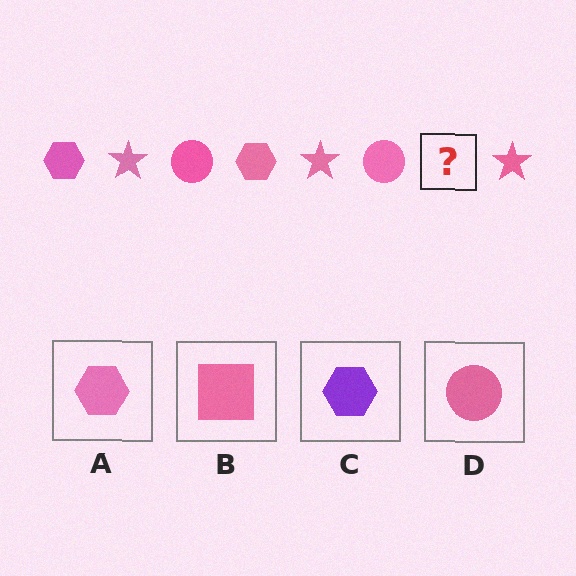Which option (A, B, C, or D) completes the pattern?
A.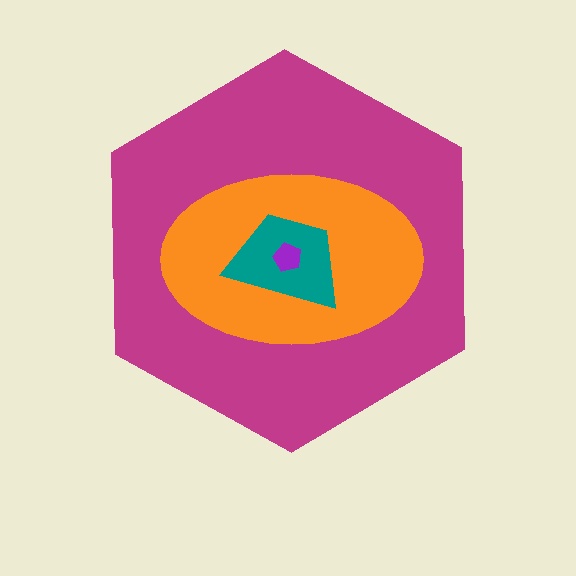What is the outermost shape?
The magenta hexagon.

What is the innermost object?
The purple pentagon.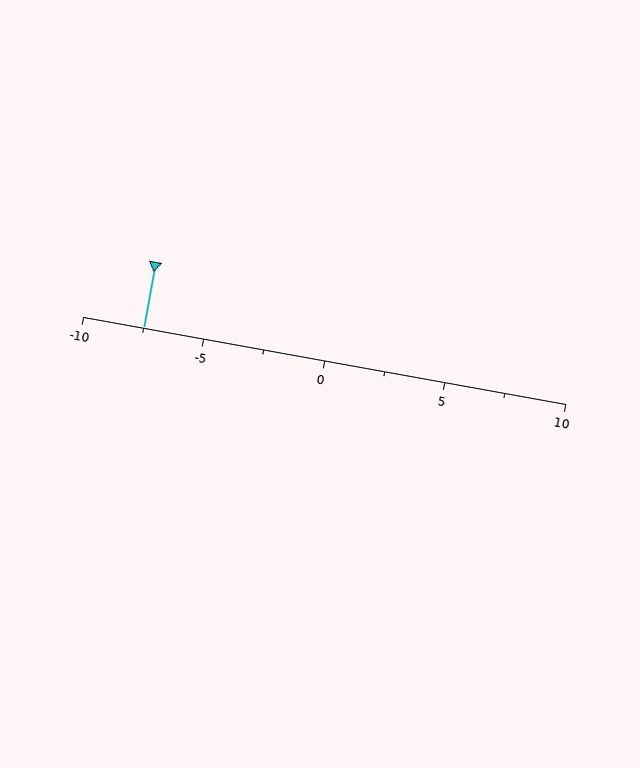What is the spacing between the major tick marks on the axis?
The major ticks are spaced 5 apart.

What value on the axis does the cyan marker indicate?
The marker indicates approximately -7.5.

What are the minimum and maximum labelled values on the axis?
The axis runs from -10 to 10.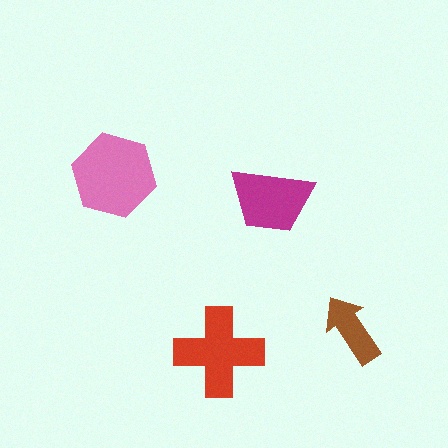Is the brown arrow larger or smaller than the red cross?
Smaller.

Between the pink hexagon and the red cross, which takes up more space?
The pink hexagon.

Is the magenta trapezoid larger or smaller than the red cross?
Smaller.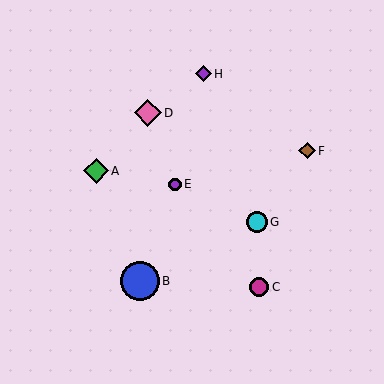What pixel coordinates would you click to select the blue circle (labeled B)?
Click at (140, 281) to select the blue circle B.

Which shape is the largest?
The blue circle (labeled B) is the largest.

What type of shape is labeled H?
Shape H is a purple diamond.